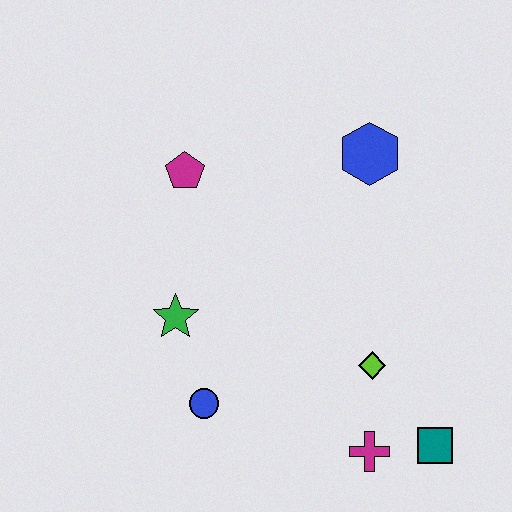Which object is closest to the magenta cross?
The teal square is closest to the magenta cross.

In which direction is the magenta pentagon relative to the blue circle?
The magenta pentagon is above the blue circle.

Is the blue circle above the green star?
No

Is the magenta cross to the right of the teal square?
No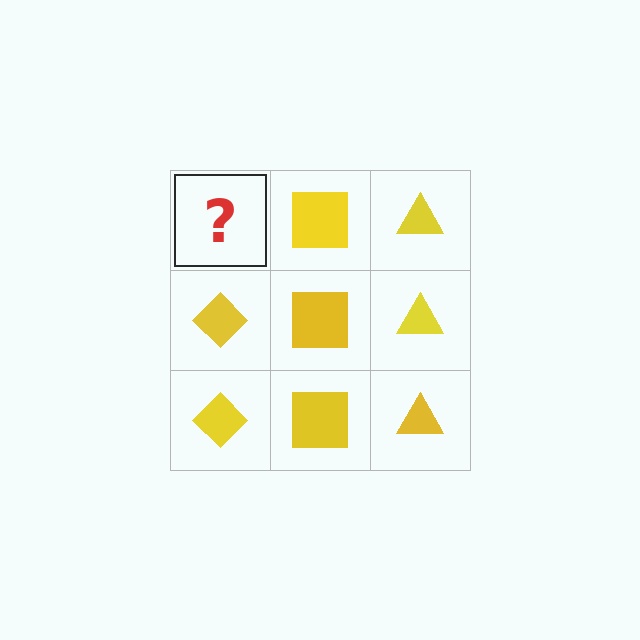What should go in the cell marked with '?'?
The missing cell should contain a yellow diamond.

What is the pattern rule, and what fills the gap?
The rule is that each column has a consistent shape. The gap should be filled with a yellow diamond.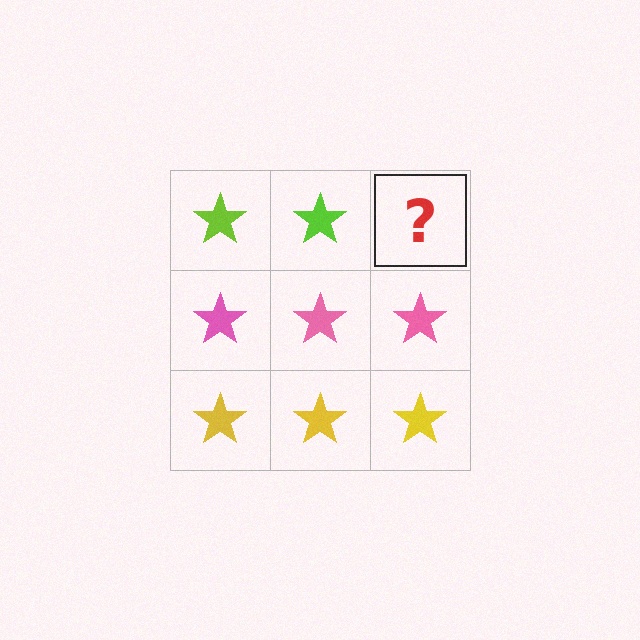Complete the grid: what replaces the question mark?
The question mark should be replaced with a lime star.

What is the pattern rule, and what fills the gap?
The rule is that each row has a consistent color. The gap should be filled with a lime star.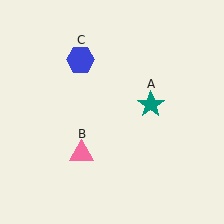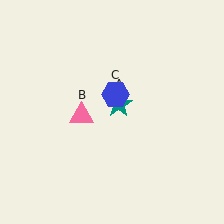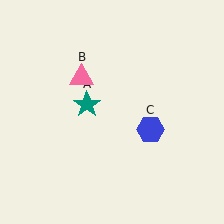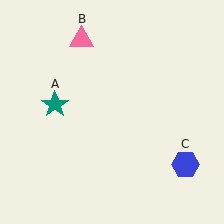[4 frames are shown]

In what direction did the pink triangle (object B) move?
The pink triangle (object B) moved up.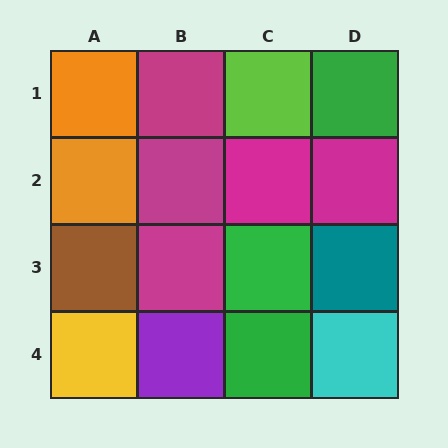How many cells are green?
3 cells are green.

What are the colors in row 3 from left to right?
Brown, magenta, green, teal.